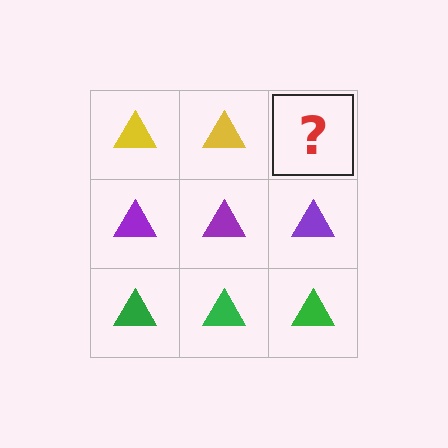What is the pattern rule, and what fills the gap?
The rule is that each row has a consistent color. The gap should be filled with a yellow triangle.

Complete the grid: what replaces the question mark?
The question mark should be replaced with a yellow triangle.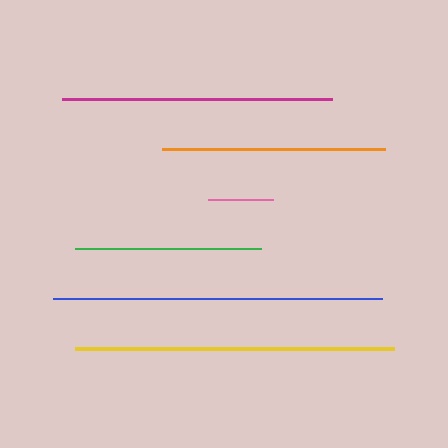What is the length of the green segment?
The green segment is approximately 186 pixels long.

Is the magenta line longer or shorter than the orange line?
The magenta line is longer than the orange line.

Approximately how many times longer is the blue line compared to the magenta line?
The blue line is approximately 1.2 times the length of the magenta line.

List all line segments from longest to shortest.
From longest to shortest: blue, yellow, magenta, orange, green, pink.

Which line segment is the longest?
The blue line is the longest at approximately 329 pixels.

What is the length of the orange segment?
The orange segment is approximately 223 pixels long.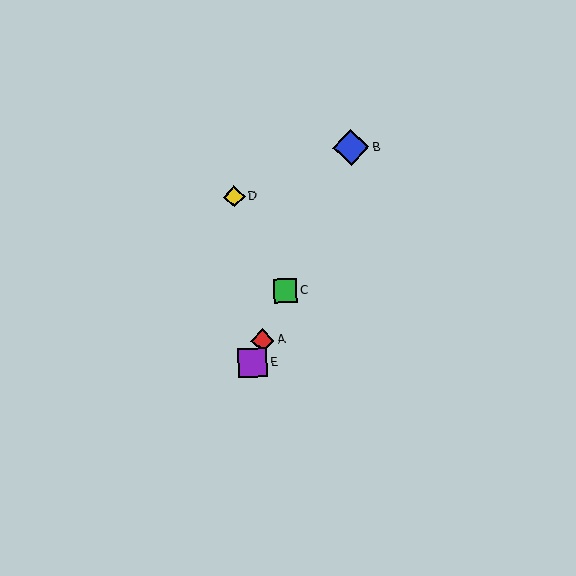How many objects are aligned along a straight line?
4 objects (A, B, C, E) are aligned along a straight line.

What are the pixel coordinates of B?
Object B is at (351, 148).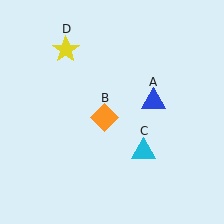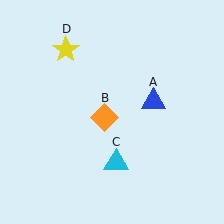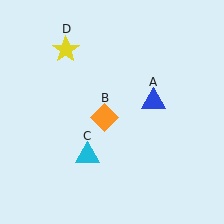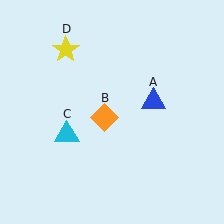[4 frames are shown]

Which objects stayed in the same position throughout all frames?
Blue triangle (object A) and orange diamond (object B) and yellow star (object D) remained stationary.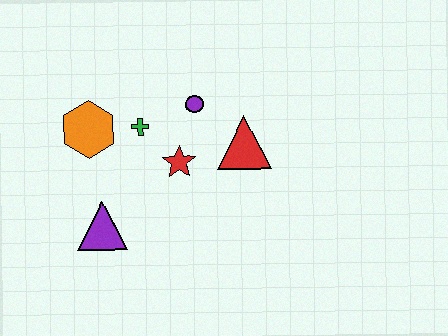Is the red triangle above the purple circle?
No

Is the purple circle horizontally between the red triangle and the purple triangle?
Yes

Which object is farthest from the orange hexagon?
The red triangle is farthest from the orange hexagon.